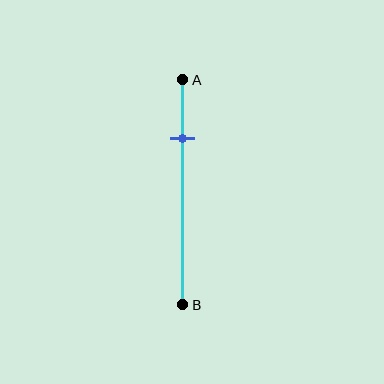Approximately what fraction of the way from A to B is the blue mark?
The blue mark is approximately 25% of the way from A to B.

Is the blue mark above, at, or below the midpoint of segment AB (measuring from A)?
The blue mark is above the midpoint of segment AB.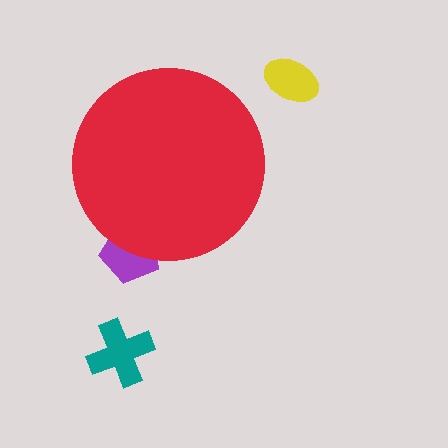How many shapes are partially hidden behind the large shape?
1 shape is partially hidden.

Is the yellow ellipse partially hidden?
No, the yellow ellipse is fully visible.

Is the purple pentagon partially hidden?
Yes, the purple pentagon is partially hidden behind the red circle.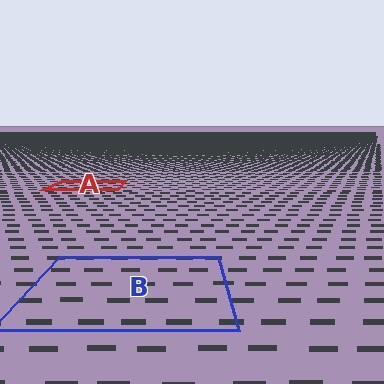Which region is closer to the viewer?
Region B is closer. The texture elements there are larger and more spread out.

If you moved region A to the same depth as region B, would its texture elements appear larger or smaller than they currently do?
They would appear larger. At a closer depth, the same texture elements are projected at a bigger on-screen size.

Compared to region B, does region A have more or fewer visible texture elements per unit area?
Region A has more texture elements per unit area — they are packed more densely because it is farther away.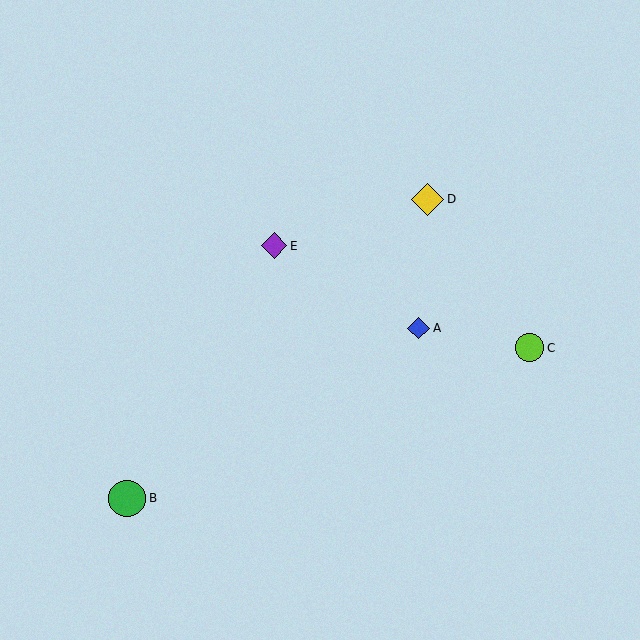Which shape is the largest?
The green circle (labeled B) is the largest.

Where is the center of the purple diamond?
The center of the purple diamond is at (274, 246).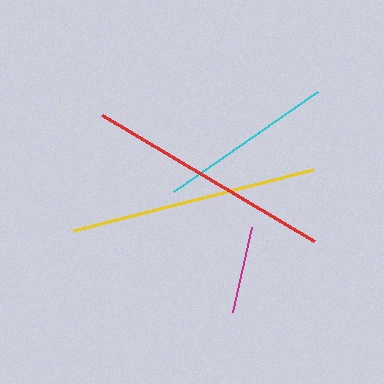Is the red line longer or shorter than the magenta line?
The red line is longer than the magenta line.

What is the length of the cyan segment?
The cyan segment is approximately 175 pixels long.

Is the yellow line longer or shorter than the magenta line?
The yellow line is longer than the magenta line.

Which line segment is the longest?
The yellow line is the longest at approximately 248 pixels.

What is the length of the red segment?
The red segment is approximately 246 pixels long.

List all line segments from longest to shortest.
From longest to shortest: yellow, red, cyan, magenta.